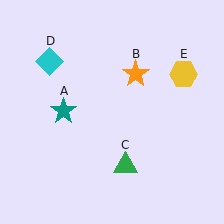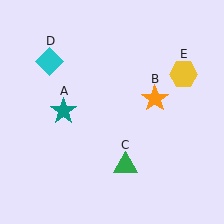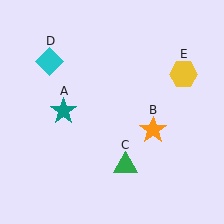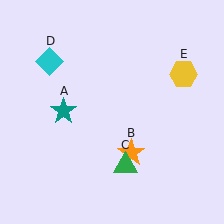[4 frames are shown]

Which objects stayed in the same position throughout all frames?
Teal star (object A) and green triangle (object C) and cyan diamond (object D) and yellow hexagon (object E) remained stationary.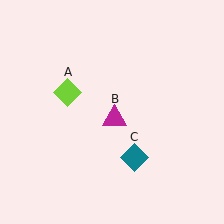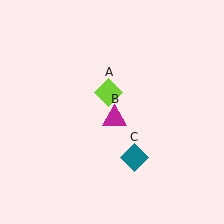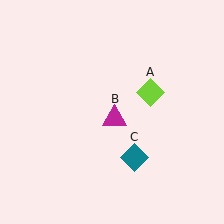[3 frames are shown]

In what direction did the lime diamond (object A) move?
The lime diamond (object A) moved right.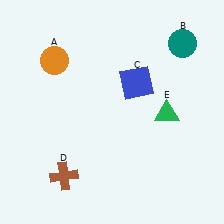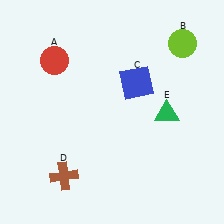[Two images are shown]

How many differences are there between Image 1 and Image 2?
There are 2 differences between the two images.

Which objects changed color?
A changed from orange to red. B changed from teal to lime.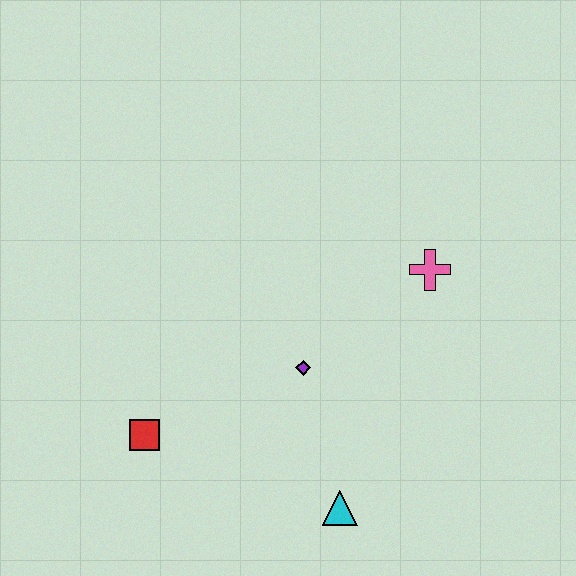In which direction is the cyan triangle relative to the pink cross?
The cyan triangle is below the pink cross.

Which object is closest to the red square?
The purple diamond is closest to the red square.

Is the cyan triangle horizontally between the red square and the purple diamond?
No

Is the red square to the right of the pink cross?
No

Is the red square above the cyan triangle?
Yes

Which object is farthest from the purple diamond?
The red square is farthest from the purple diamond.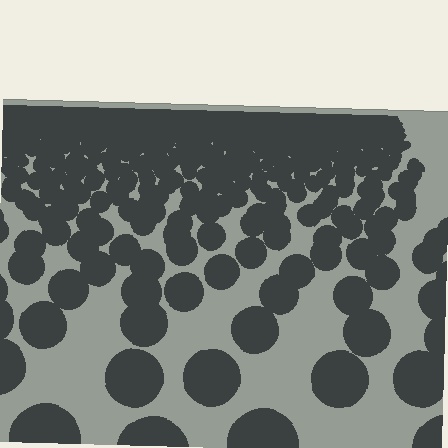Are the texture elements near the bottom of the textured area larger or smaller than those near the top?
Larger. Near the bottom, elements are closer to the viewer and appear at a bigger on-screen size.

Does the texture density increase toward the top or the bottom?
Density increases toward the top.